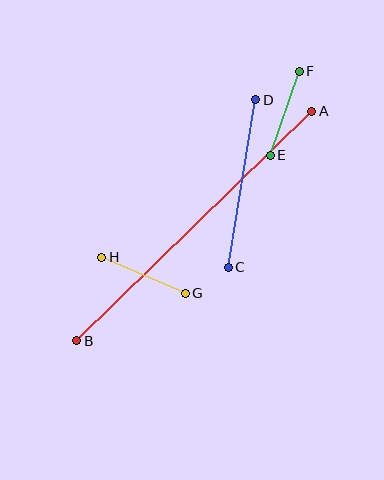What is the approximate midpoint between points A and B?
The midpoint is at approximately (194, 226) pixels.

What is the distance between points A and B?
The distance is approximately 329 pixels.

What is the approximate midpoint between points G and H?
The midpoint is at approximately (144, 275) pixels.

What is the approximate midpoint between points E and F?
The midpoint is at approximately (285, 113) pixels.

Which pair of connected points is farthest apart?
Points A and B are farthest apart.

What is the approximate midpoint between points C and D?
The midpoint is at approximately (242, 184) pixels.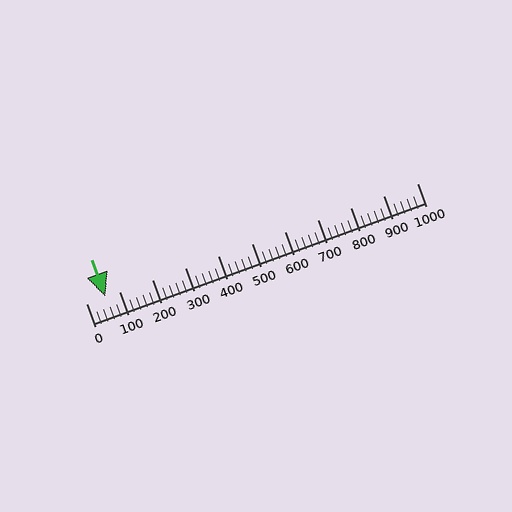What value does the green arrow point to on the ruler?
The green arrow points to approximately 60.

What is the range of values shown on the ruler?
The ruler shows values from 0 to 1000.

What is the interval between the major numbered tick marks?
The major tick marks are spaced 100 units apart.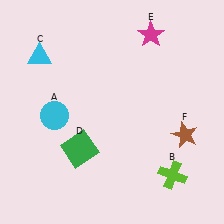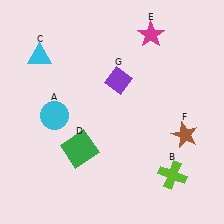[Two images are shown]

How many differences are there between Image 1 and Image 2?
There is 1 difference between the two images.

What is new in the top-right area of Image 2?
A purple diamond (G) was added in the top-right area of Image 2.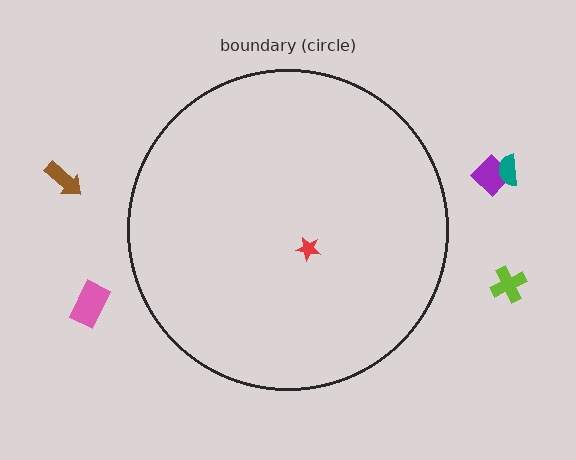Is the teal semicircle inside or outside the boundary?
Outside.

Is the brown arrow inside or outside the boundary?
Outside.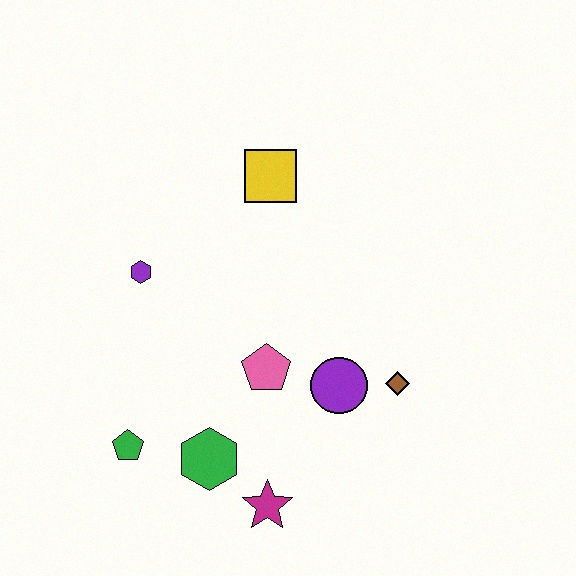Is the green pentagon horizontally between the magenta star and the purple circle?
No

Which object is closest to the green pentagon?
The green hexagon is closest to the green pentagon.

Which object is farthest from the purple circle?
The purple hexagon is farthest from the purple circle.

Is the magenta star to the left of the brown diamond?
Yes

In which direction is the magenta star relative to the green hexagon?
The magenta star is to the right of the green hexagon.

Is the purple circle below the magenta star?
No